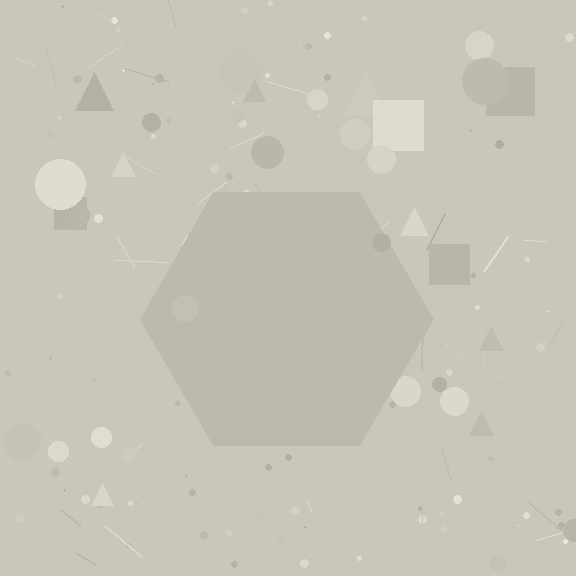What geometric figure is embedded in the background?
A hexagon is embedded in the background.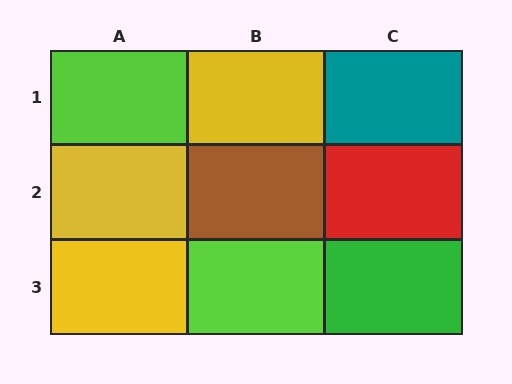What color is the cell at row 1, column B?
Yellow.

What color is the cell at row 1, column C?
Teal.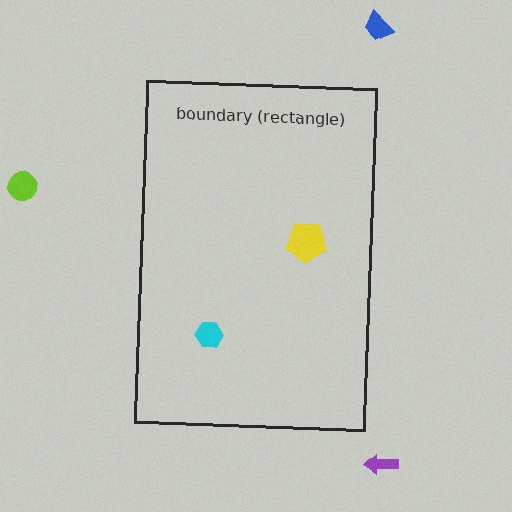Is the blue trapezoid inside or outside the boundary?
Outside.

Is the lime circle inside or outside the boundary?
Outside.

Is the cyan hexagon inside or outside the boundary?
Inside.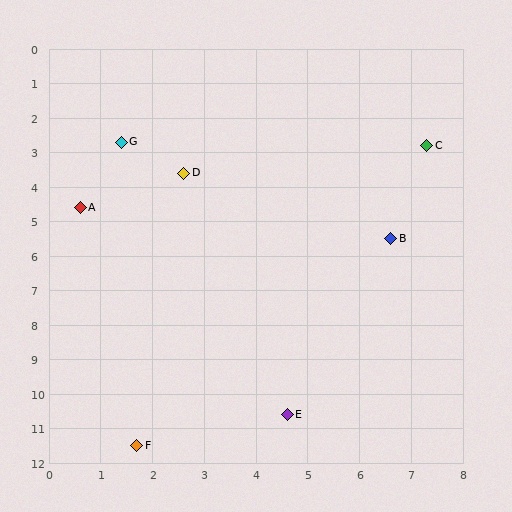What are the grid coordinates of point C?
Point C is at approximately (7.3, 2.8).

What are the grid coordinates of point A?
Point A is at approximately (0.6, 4.6).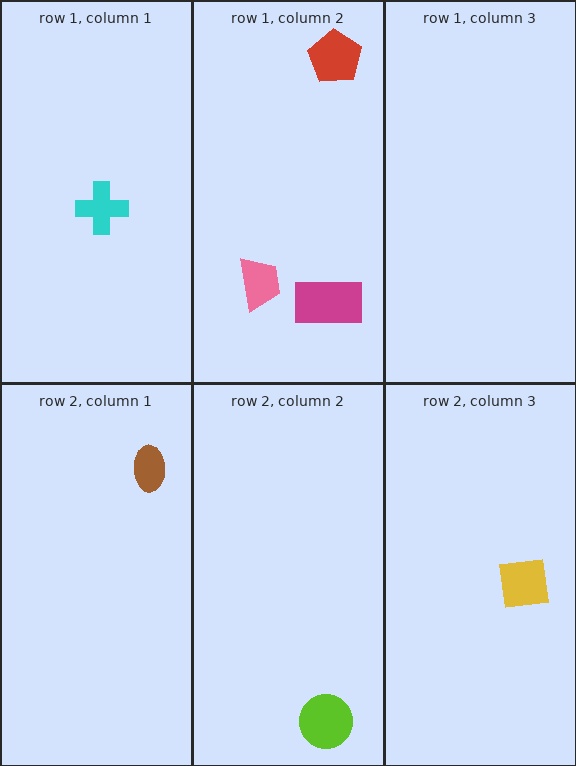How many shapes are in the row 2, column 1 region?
1.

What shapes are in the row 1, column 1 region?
The cyan cross.